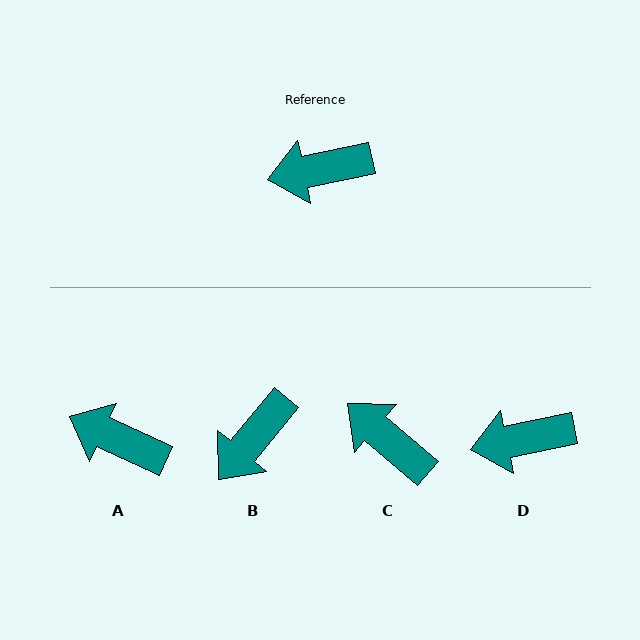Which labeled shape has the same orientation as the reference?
D.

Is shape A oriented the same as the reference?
No, it is off by about 37 degrees.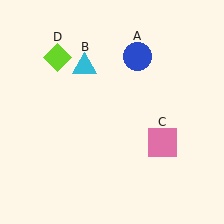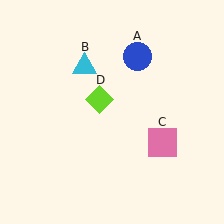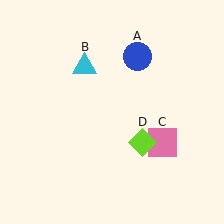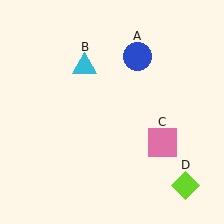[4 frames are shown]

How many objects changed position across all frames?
1 object changed position: lime diamond (object D).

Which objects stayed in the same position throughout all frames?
Blue circle (object A) and cyan triangle (object B) and pink square (object C) remained stationary.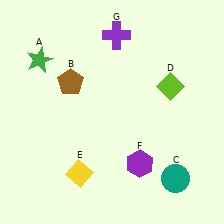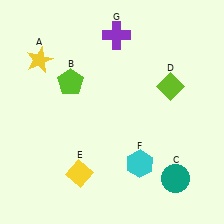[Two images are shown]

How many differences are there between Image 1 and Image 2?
There are 3 differences between the two images.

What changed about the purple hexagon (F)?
In Image 1, F is purple. In Image 2, it changed to cyan.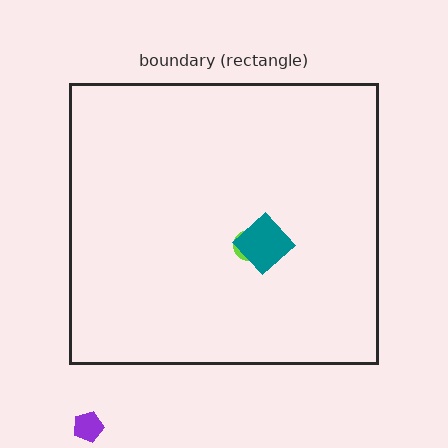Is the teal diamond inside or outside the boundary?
Inside.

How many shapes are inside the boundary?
2 inside, 1 outside.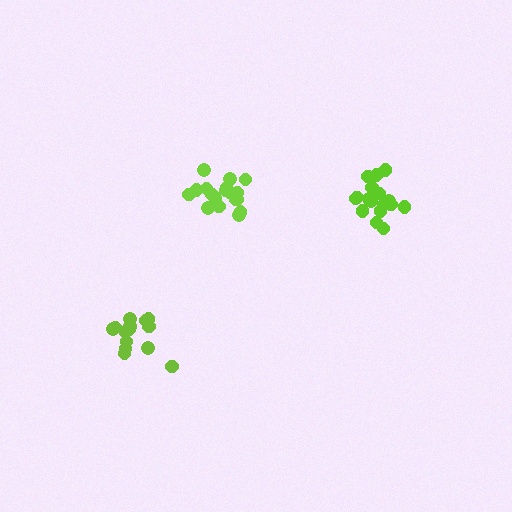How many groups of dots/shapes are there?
There are 3 groups.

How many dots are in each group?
Group 1: 17 dots, Group 2: 19 dots, Group 3: 14 dots (50 total).